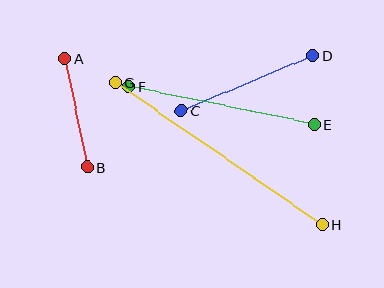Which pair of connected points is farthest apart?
Points G and H are farthest apart.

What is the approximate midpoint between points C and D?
The midpoint is at approximately (247, 83) pixels.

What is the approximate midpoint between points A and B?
The midpoint is at approximately (76, 113) pixels.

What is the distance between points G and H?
The distance is approximately 251 pixels.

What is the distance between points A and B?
The distance is approximately 110 pixels.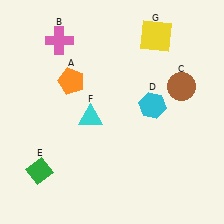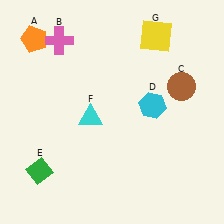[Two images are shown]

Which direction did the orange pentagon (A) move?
The orange pentagon (A) moved up.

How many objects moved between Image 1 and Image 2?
1 object moved between the two images.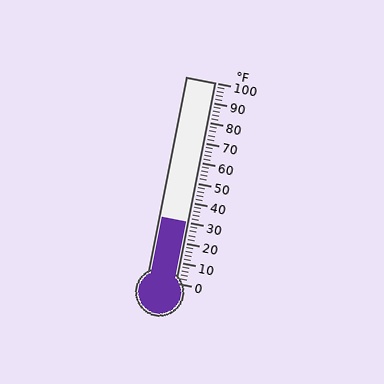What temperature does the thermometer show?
The thermometer shows approximately 30°F.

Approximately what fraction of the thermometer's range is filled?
The thermometer is filled to approximately 30% of its range.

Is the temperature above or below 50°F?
The temperature is below 50°F.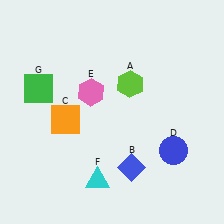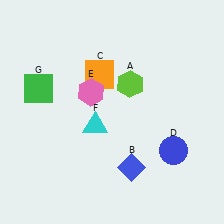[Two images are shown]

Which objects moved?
The objects that moved are: the orange square (C), the cyan triangle (F).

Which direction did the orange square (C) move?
The orange square (C) moved up.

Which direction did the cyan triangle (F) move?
The cyan triangle (F) moved up.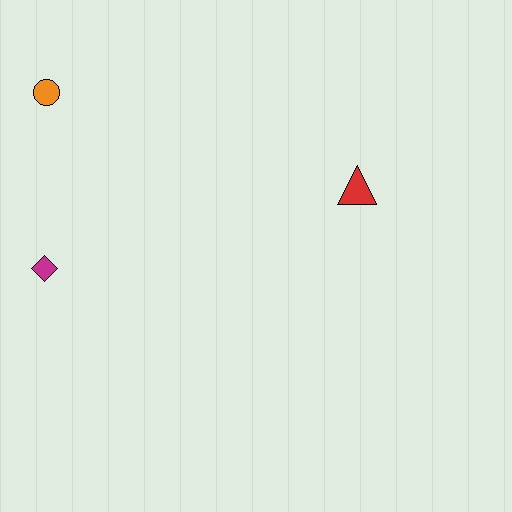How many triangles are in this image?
There is 1 triangle.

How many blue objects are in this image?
There are no blue objects.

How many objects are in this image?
There are 3 objects.